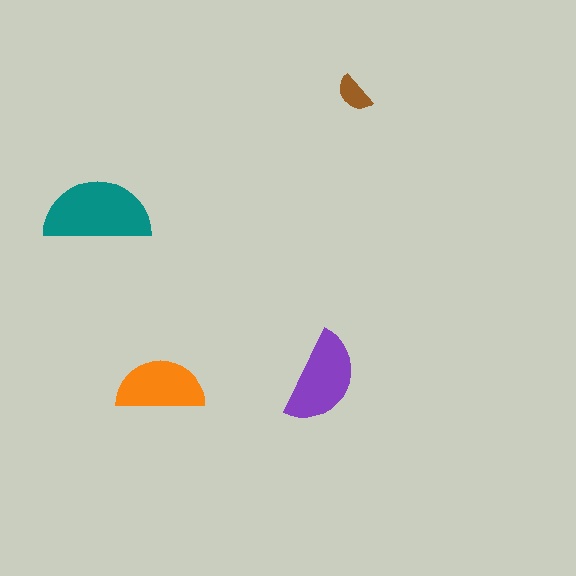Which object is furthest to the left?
The teal semicircle is leftmost.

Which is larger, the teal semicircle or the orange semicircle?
The teal one.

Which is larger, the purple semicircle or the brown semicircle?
The purple one.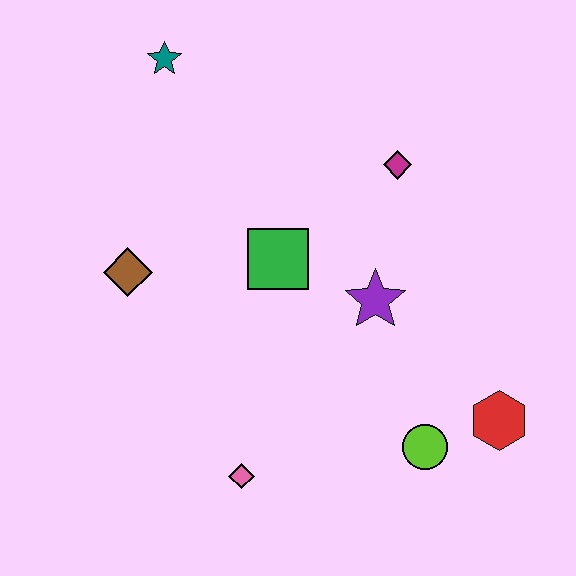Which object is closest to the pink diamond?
The lime circle is closest to the pink diamond.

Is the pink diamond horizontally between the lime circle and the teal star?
Yes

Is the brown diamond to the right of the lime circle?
No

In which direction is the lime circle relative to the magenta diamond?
The lime circle is below the magenta diamond.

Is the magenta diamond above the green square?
Yes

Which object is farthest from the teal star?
The red hexagon is farthest from the teal star.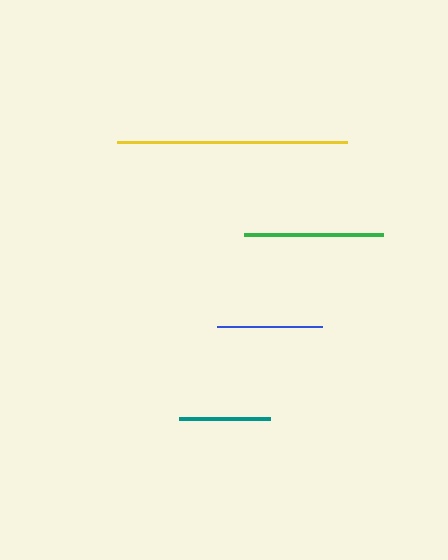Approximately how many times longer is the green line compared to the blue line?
The green line is approximately 1.3 times the length of the blue line.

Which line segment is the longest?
The yellow line is the longest at approximately 230 pixels.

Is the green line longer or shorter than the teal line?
The green line is longer than the teal line.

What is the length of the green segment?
The green segment is approximately 139 pixels long.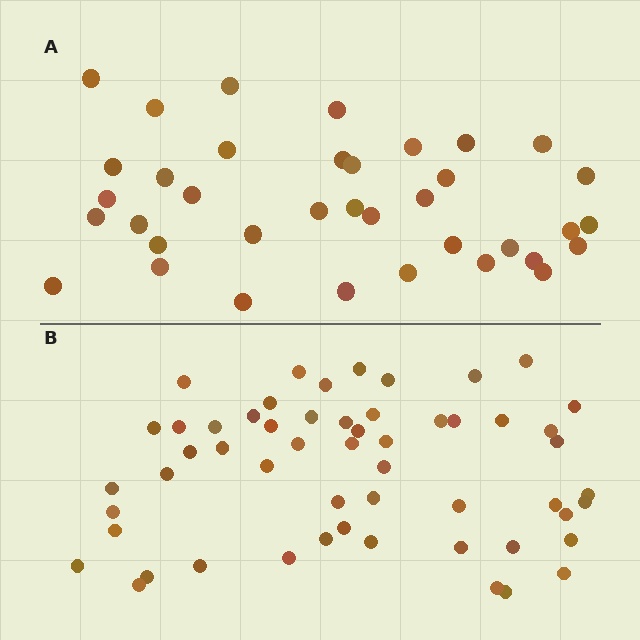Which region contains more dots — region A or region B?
Region B (the bottom region) has more dots.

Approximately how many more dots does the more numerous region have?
Region B has approximately 20 more dots than region A.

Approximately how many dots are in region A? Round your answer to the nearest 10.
About 40 dots. (The exact count is 37, which rounds to 40.)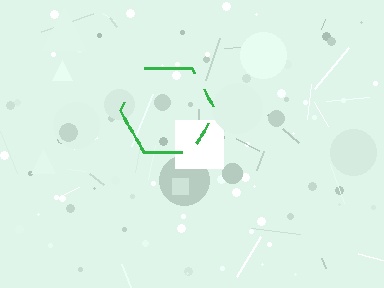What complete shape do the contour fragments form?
The contour fragments form a hexagon.